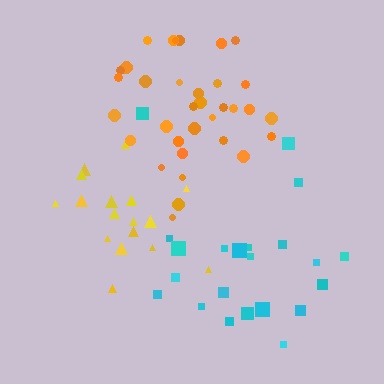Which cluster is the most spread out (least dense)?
Cyan.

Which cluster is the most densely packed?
Orange.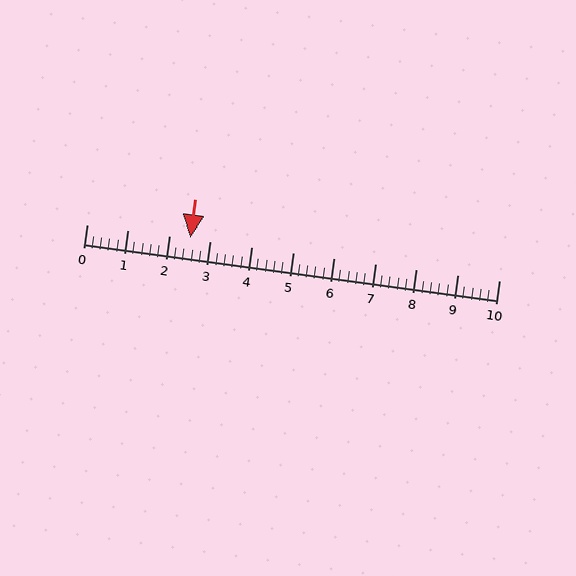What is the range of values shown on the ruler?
The ruler shows values from 0 to 10.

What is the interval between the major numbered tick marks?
The major tick marks are spaced 1 units apart.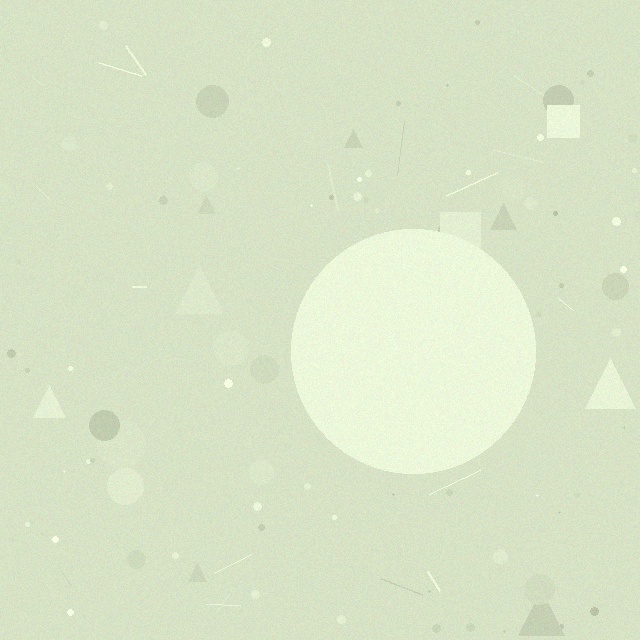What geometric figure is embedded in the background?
A circle is embedded in the background.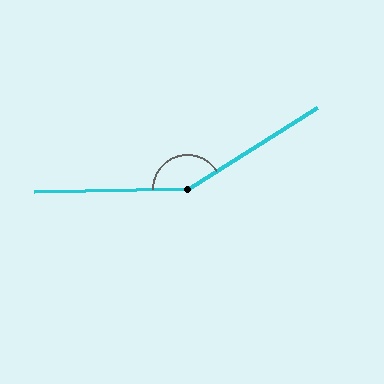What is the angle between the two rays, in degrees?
Approximately 149 degrees.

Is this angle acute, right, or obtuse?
It is obtuse.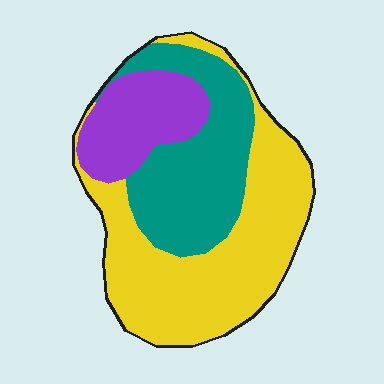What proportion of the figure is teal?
Teal covers about 30% of the figure.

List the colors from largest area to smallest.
From largest to smallest: yellow, teal, purple.